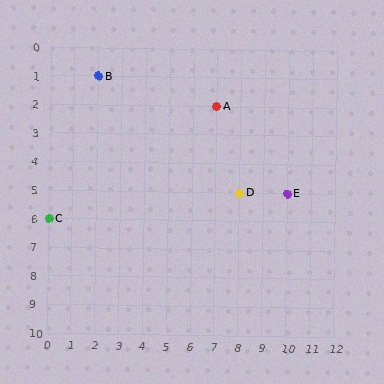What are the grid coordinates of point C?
Point C is at grid coordinates (0, 6).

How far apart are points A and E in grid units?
Points A and E are 3 columns and 3 rows apart (about 4.2 grid units diagonally).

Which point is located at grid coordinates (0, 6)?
Point C is at (0, 6).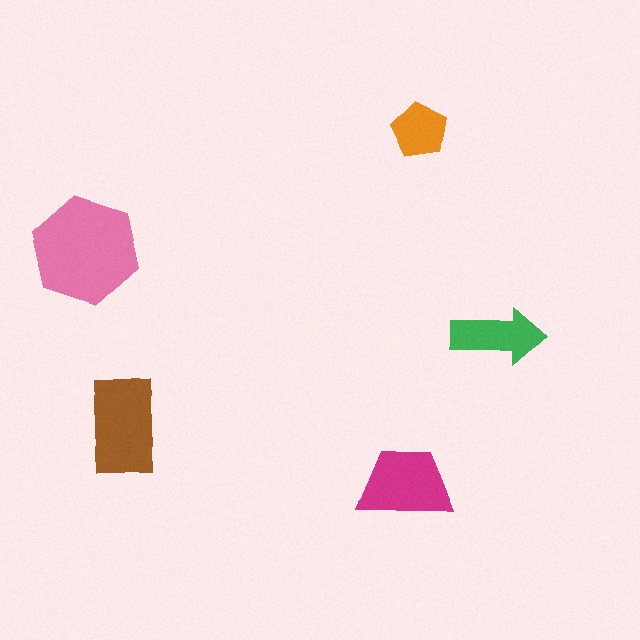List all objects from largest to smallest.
The pink hexagon, the brown rectangle, the magenta trapezoid, the green arrow, the orange pentagon.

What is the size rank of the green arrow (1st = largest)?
4th.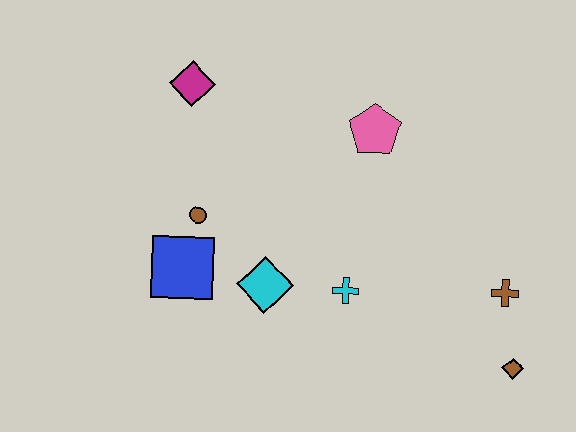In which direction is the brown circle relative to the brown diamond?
The brown circle is to the left of the brown diamond.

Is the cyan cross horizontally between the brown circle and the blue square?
No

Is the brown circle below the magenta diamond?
Yes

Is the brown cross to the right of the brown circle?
Yes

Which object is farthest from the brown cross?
The magenta diamond is farthest from the brown cross.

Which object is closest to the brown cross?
The brown diamond is closest to the brown cross.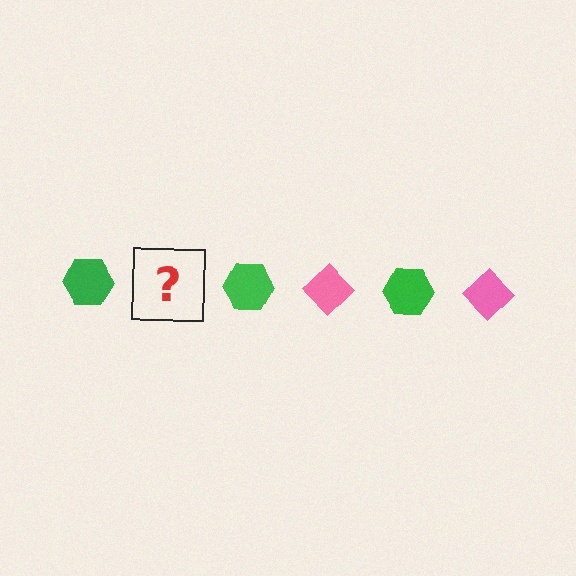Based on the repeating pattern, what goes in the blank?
The blank should be a pink diamond.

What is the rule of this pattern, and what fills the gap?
The rule is that the pattern alternates between green hexagon and pink diamond. The gap should be filled with a pink diamond.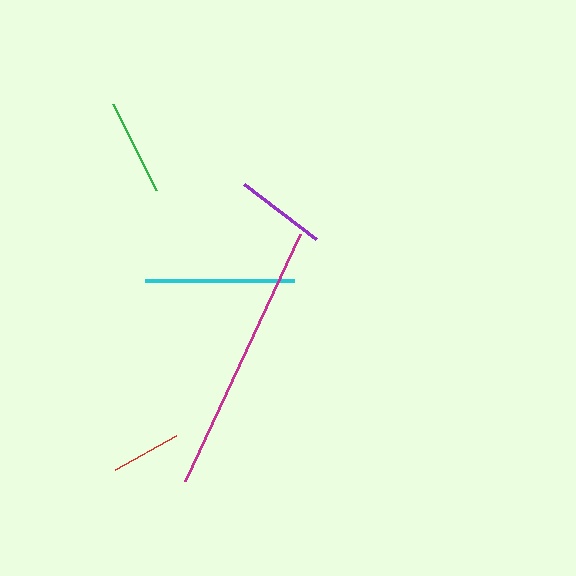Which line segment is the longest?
The magenta line is the longest at approximately 273 pixels.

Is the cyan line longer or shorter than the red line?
The cyan line is longer than the red line.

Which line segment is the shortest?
The red line is the shortest at approximately 69 pixels.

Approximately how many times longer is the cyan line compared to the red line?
The cyan line is approximately 2.1 times the length of the red line.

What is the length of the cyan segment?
The cyan segment is approximately 149 pixels long.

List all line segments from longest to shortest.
From longest to shortest: magenta, cyan, green, purple, red.